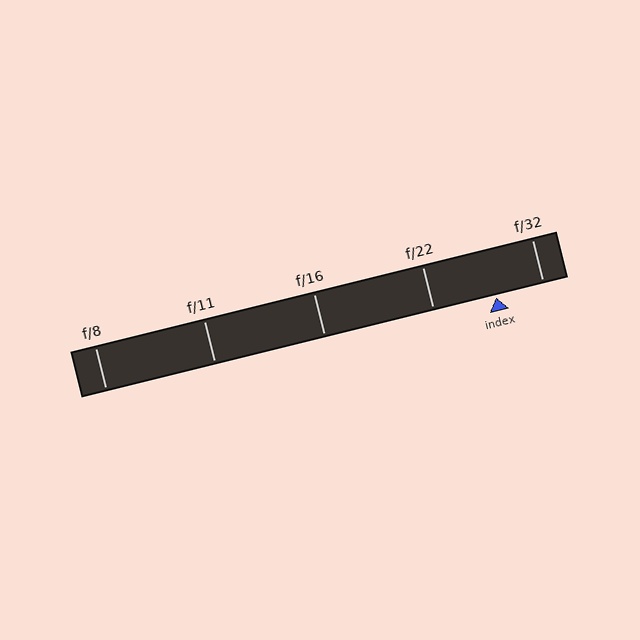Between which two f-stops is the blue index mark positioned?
The index mark is between f/22 and f/32.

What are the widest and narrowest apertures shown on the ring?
The widest aperture shown is f/8 and the narrowest is f/32.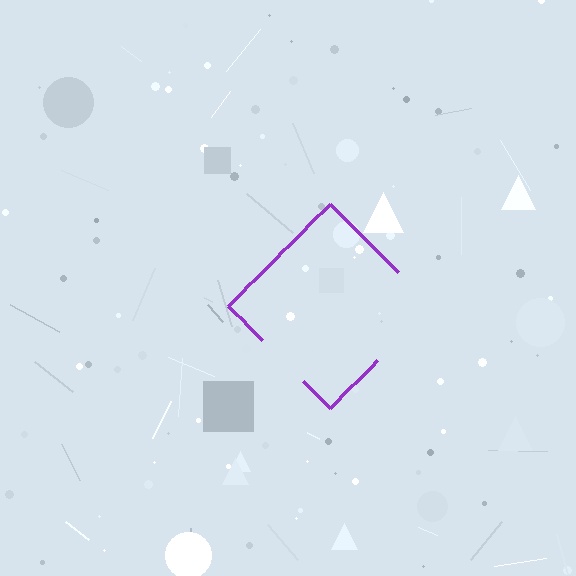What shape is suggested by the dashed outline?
The dashed outline suggests a diamond.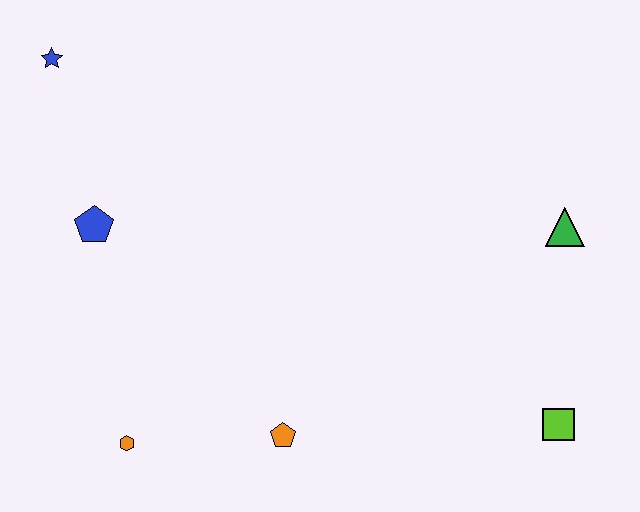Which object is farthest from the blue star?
The lime square is farthest from the blue star.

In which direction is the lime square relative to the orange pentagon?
The lime square is to the right of the orange pentagon.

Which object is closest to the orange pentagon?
The orange hexagon is closest to the orange pentagon.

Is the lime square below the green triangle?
Yes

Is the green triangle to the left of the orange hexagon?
No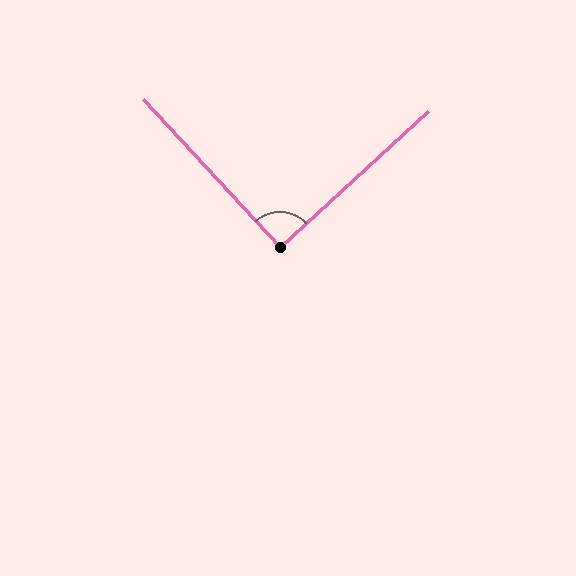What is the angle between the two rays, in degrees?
Approximately 90 degrees.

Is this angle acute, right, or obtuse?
It is approximately a right angle.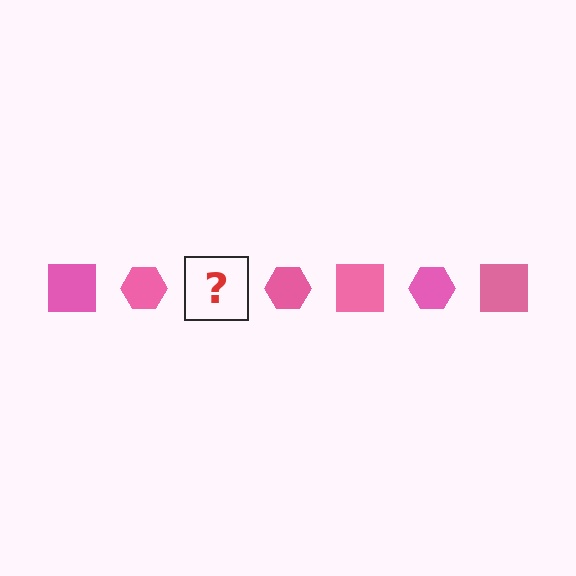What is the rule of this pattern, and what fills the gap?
The rule is that the pattern cycles through square, hexagon shapes in pink. The gap should be filled with a pink square.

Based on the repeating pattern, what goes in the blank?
The blank should be a pink square.